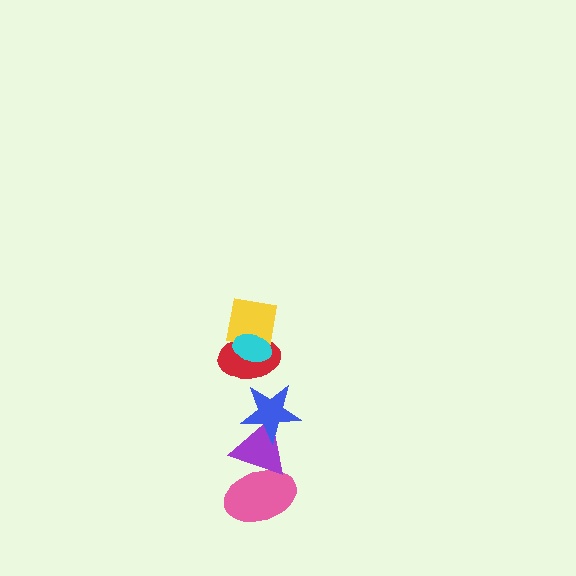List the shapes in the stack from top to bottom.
From top to bottom: the cyan ellipse, the yellow square, the red ellipse, the blue star, the purple triangle, the pink ellipse.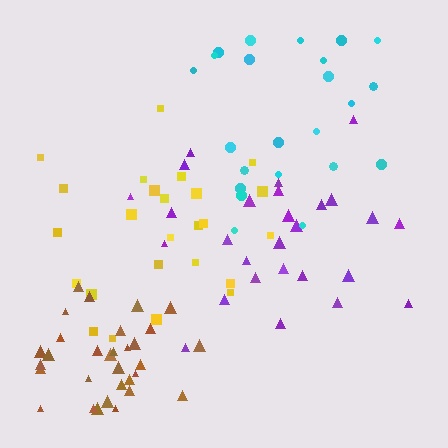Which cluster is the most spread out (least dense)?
Yellow.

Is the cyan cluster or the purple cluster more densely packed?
Purple.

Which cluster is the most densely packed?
Brown.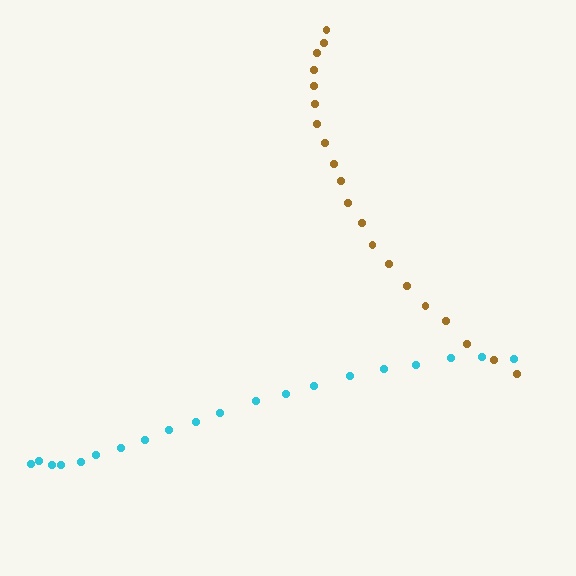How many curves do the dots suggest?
There are 2 distinct paths.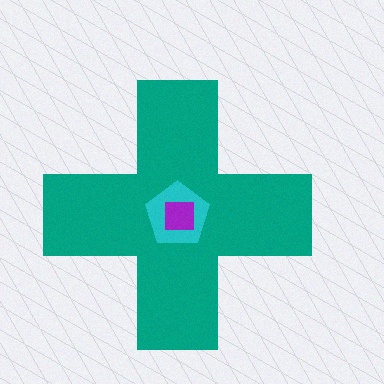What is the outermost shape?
The teal cross.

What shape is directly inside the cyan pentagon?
The purple square.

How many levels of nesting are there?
3.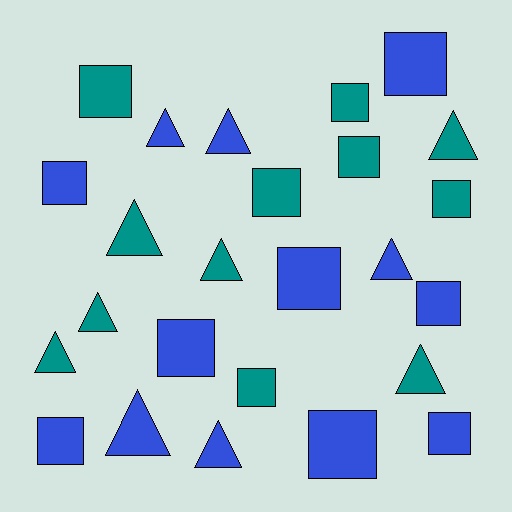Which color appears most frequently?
Blue, with 13 objects.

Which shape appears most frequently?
Square, with 14 objects.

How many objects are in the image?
There are 25 objects.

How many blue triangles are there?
There are 5 blue triangles.